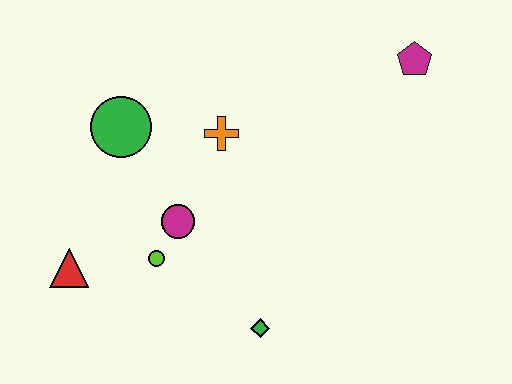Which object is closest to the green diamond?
The lime circle is closest to the green diamond.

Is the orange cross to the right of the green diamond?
No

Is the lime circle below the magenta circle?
Yes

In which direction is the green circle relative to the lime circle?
The green circle is above the lime circle.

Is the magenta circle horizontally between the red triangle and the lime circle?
No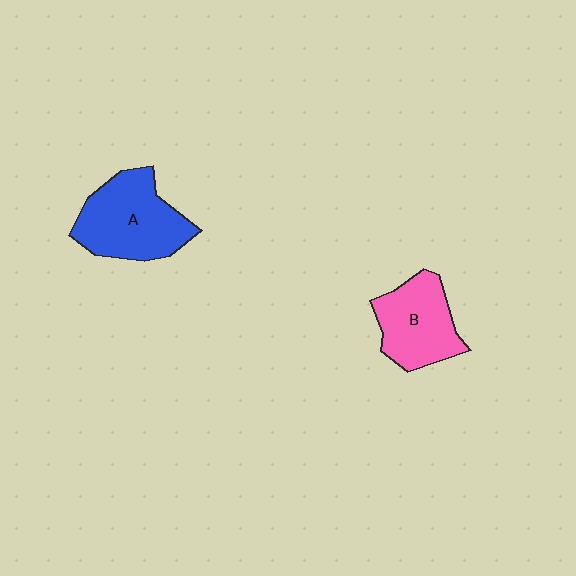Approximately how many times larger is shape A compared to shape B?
Approximately 1.3 times.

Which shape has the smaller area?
Shape B (pink).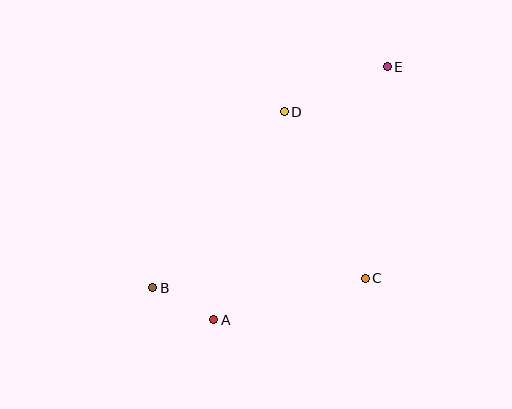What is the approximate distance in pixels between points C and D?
The distance between C and D is approximately 185 pixels.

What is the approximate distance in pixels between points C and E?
The distance between C and E is approximately 213 pixels.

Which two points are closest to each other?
Points A and B are closest to each other.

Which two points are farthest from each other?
Points B and E are farthest from each other.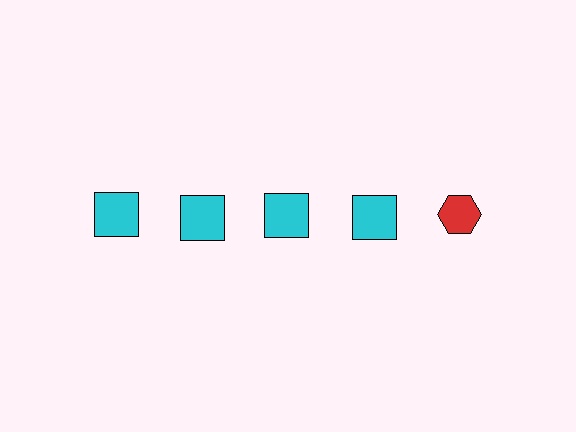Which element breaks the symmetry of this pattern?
The red hexagon in the top row, rightmost column breaks the symmetry. All other shapes are cyan squares.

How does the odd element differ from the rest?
It differs in both color (red instead of cyan) and shape (hexagon instead of square).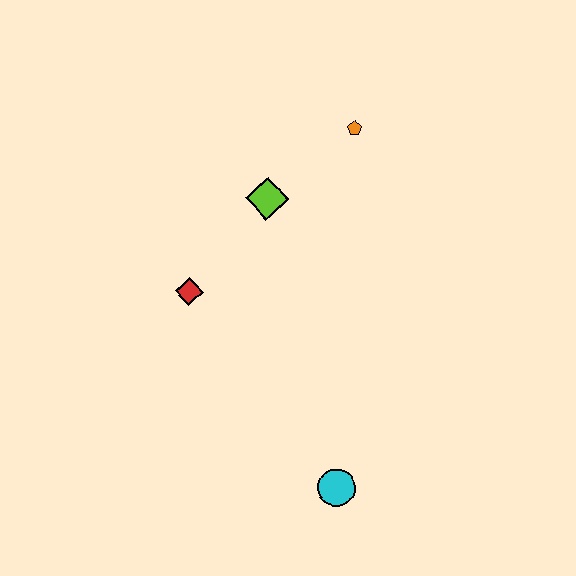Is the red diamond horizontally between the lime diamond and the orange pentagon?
No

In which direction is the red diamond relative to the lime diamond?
The red diamond is below the lime diamond.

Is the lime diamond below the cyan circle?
No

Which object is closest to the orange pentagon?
The lime diamond is closest to the orange pentagon.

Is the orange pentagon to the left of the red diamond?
No